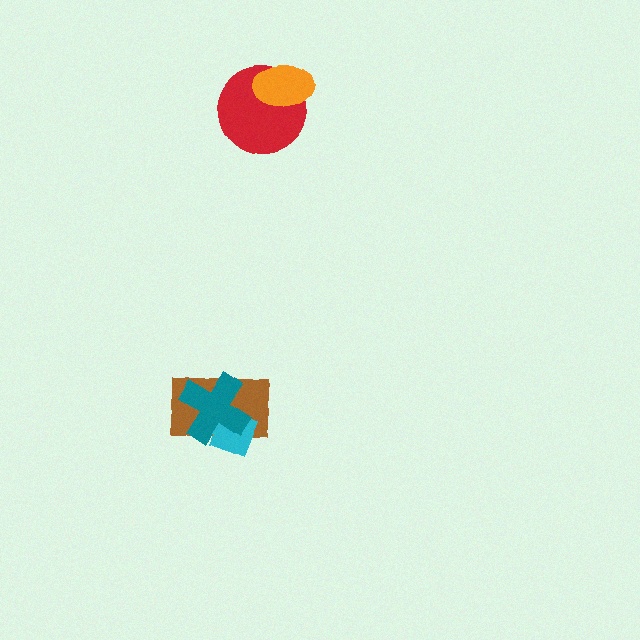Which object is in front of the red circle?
The orange ellipse is in front of the red circle.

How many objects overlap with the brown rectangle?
2 objects overlap with the brown rectangle.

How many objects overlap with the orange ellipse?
1 object overlaps with the orange ellipse.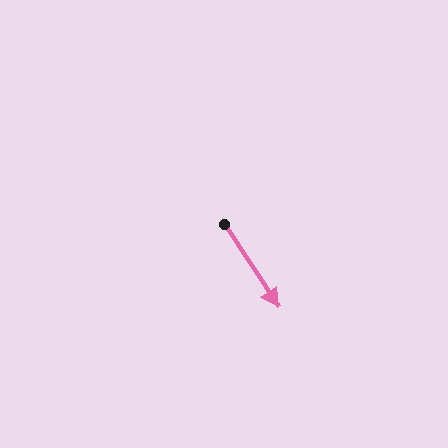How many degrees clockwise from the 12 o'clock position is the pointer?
Approximately 147 degrees.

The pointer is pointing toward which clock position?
Roughly 5 o'clock.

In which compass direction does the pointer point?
Southeast.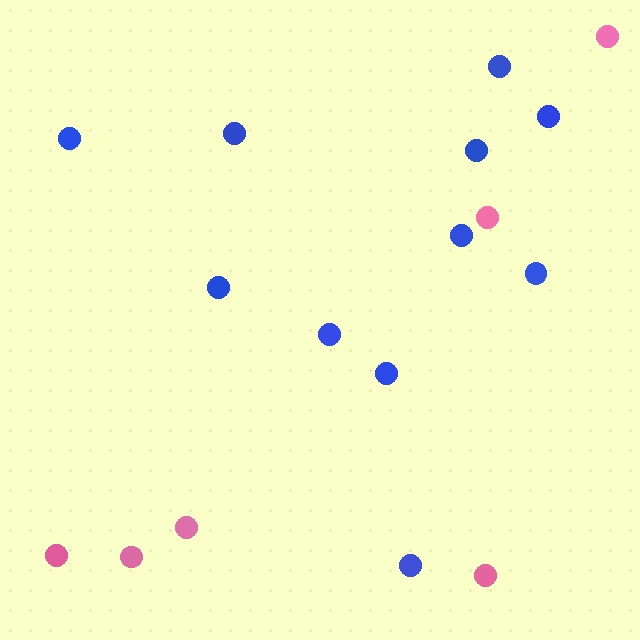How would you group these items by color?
There are 2 groups: one group of pink circles (6) and one group of blue circles (11).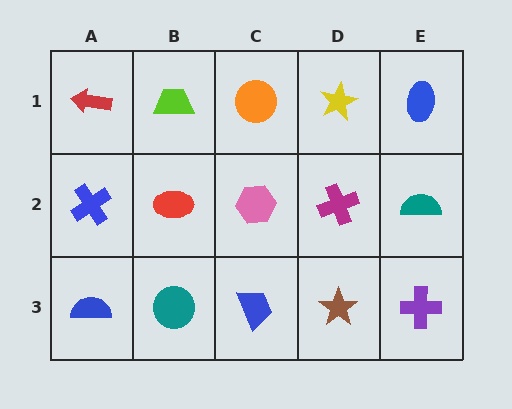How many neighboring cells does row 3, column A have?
2.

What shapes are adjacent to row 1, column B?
A red ellipse (row 2, column B), a red arrow (row 1, column A), an orange circle (row 1, column C).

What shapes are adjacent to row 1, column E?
A teal semicircle (row 2, column E), a yellow star (row 1, column D).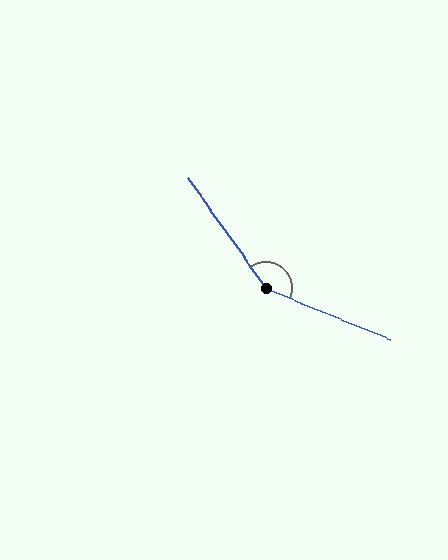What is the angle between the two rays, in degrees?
Approximately 148 degrees.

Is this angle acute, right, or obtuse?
It is obtuse.